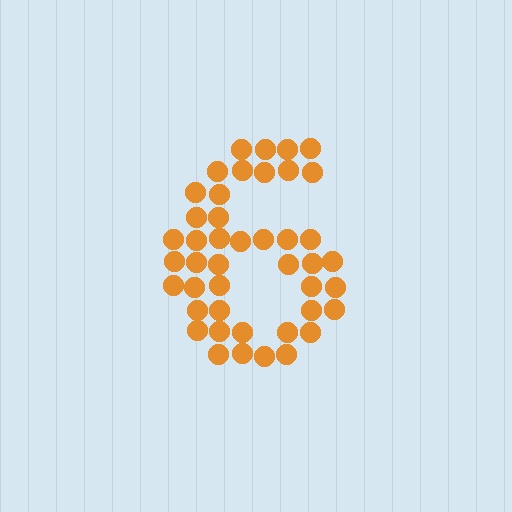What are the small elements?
The small elements are circles.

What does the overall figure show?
The overall figure shows the digit 6.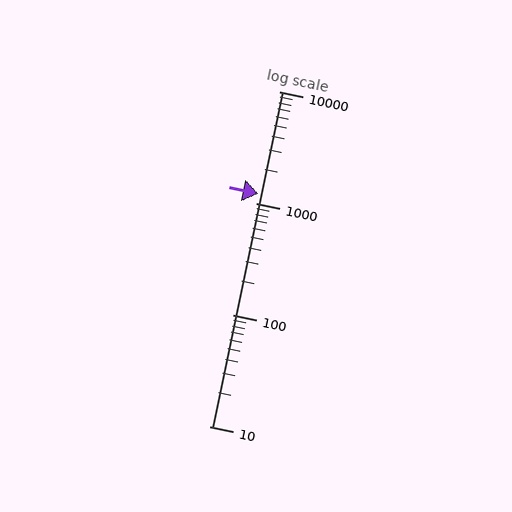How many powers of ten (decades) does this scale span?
The scale spans 3 decades, from 10 to 10000.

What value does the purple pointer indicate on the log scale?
The pointer indicates approximately 1200.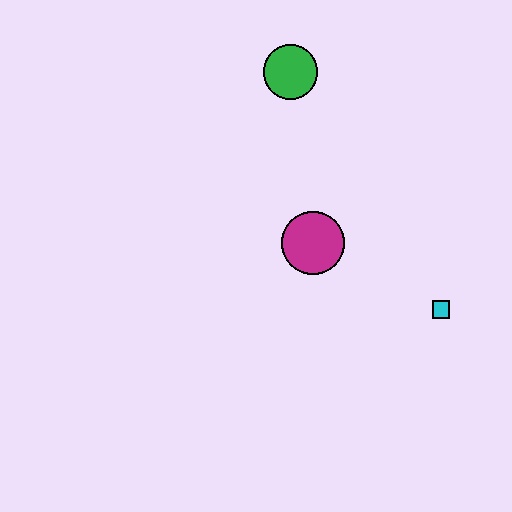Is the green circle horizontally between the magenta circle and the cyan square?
No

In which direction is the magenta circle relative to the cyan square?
The magenta circle is to the left of the cyan square.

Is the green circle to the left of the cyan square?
Yes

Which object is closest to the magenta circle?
The cyan square is closest to the magenta circle.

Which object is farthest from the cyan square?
The green circle is farthest from the cyan square.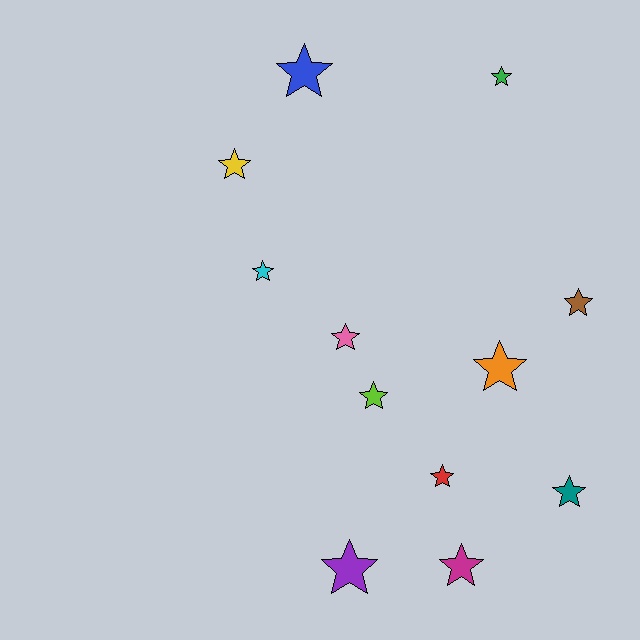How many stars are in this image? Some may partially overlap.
There are 12 stars.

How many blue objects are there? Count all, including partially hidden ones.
There is 1 blue object.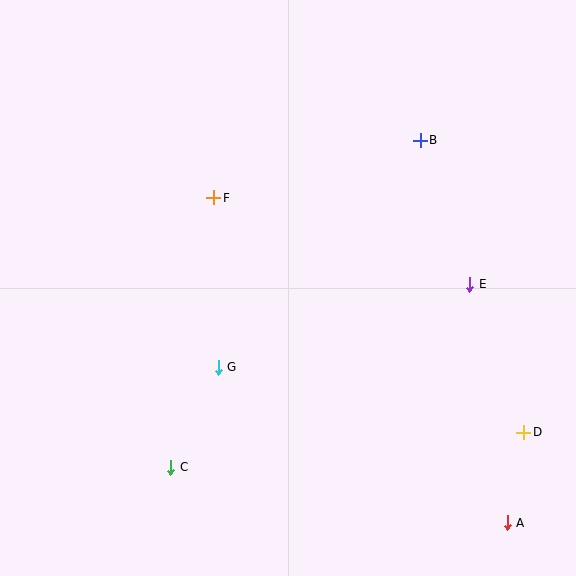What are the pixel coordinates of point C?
Point C is at (171, 467).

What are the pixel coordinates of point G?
Point G is at (218, 367).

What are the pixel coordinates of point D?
Point D is at (524, 432).